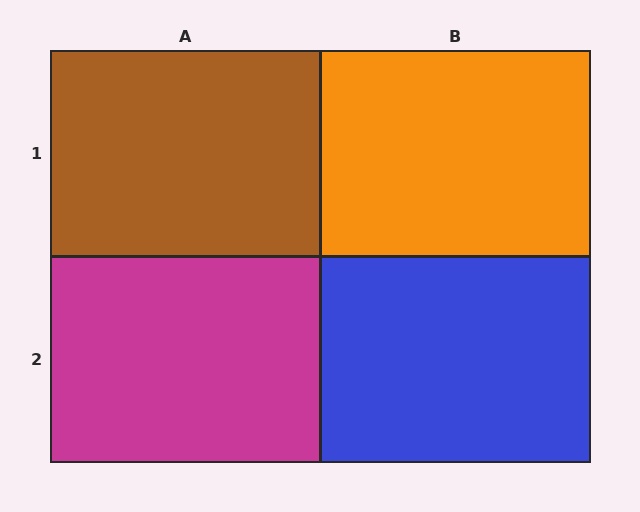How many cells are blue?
1 cell is blue.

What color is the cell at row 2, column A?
Magenta.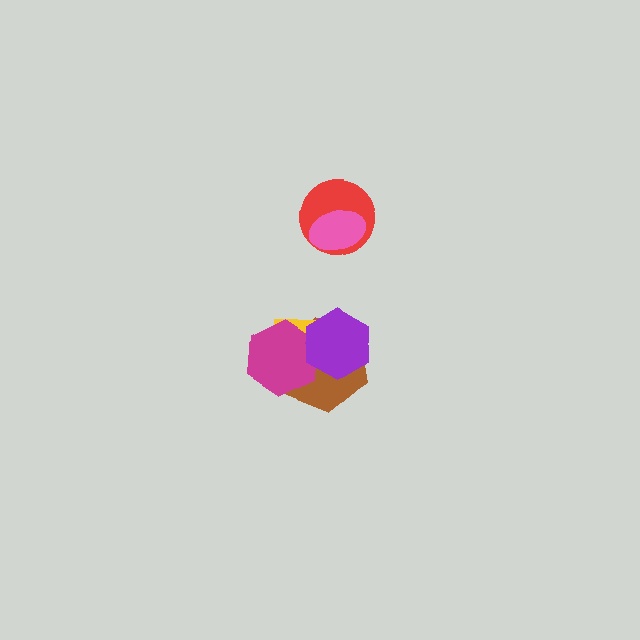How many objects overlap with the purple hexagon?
3 objects overlap with the purple hexagon.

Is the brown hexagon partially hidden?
Yes, it is partially covered by another shape.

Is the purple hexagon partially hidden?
No, no other shape covers it.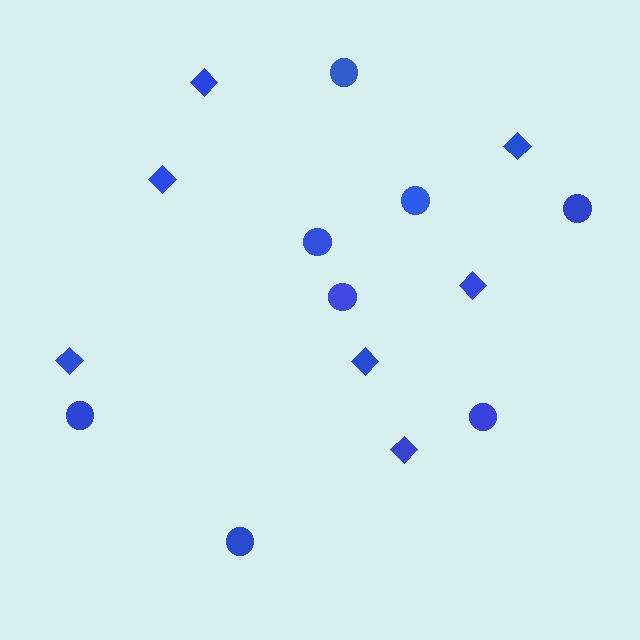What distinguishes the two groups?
There are 2 groups: one group of circles (8) and one group of diamonds (7).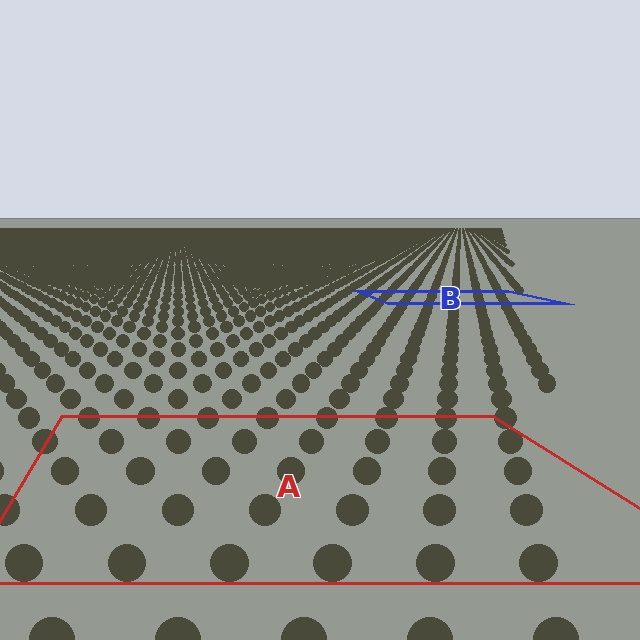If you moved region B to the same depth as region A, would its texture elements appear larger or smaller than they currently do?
They would appear larger. At a closer depth, the same texture elements are projected at a bigger on-screen size.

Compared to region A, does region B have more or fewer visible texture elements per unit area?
Region B has more texture elements per unit area — they are packed more densely because it is farther away.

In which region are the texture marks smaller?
The texture marks are smaller in region B, because it is farther away.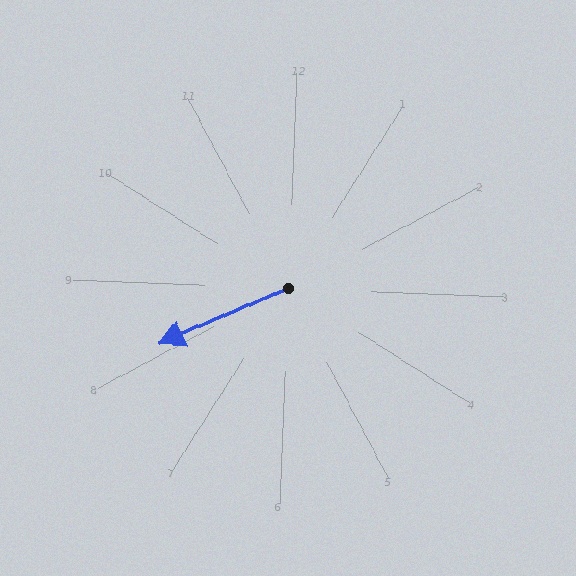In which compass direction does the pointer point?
Southwest.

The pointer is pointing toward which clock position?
Roughly 8 o'clock.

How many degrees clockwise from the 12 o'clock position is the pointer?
Approximately 245 degrees.